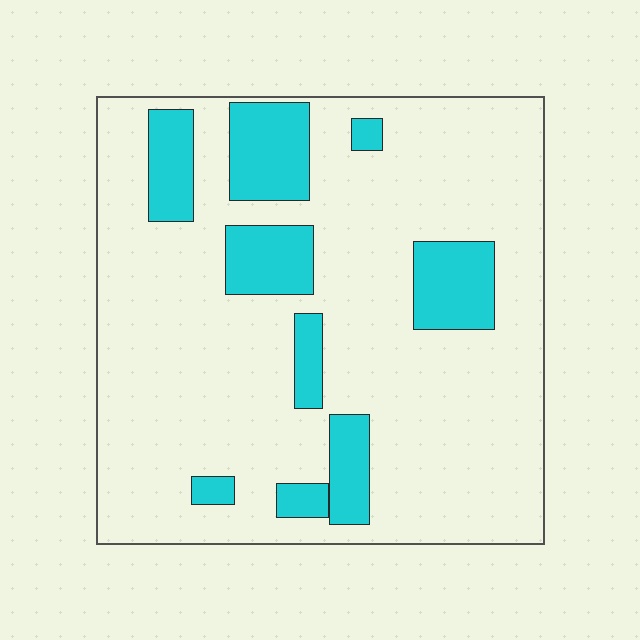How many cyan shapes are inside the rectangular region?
9.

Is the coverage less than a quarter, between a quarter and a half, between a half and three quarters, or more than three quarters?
Less than a quarter.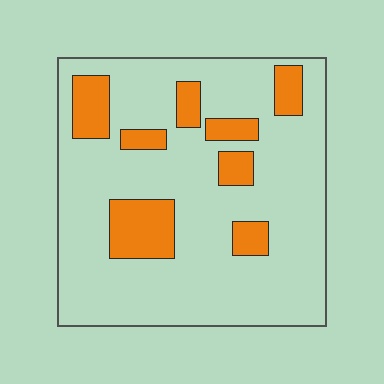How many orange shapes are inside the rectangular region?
8.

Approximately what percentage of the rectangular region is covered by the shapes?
Approximately 20%.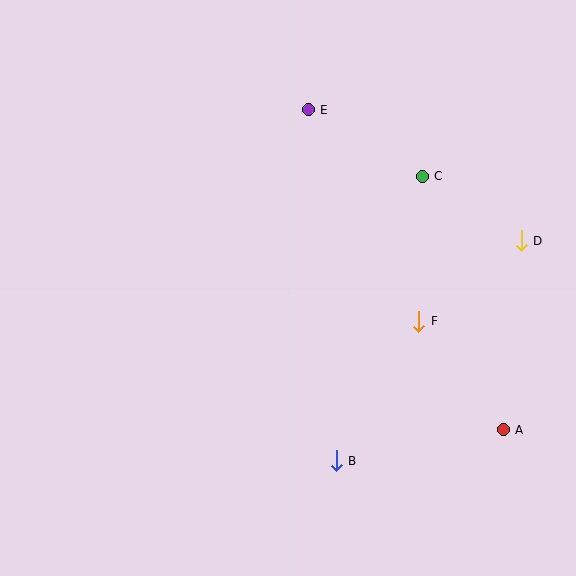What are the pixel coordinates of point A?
Point A is at (503, 430).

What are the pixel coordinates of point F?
Point F is at (419, 321).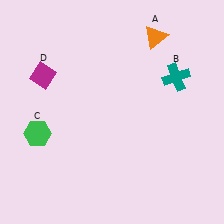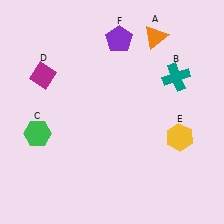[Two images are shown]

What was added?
A yellow hexagon (E), a purple pentagon (F) were added in Image 2.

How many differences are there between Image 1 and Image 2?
There are 2 differences between the two images.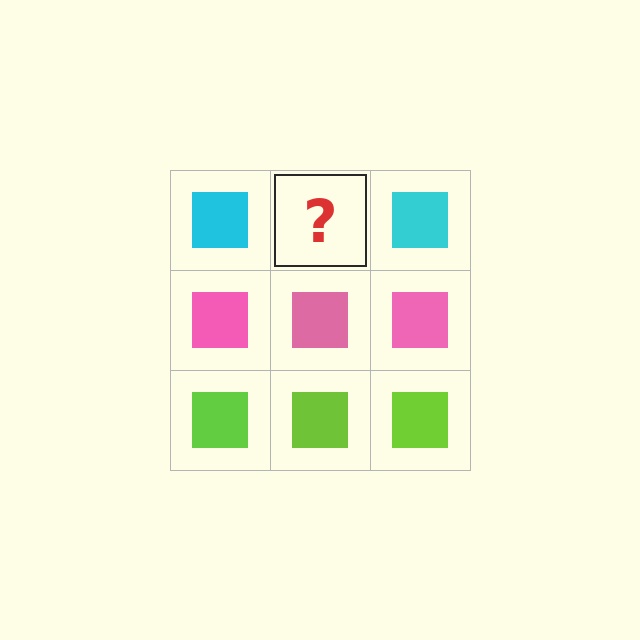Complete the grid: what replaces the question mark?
The question mark should be replaced with a cyan square.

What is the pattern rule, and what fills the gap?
The rule is that each row has a consistent color. The gap should be filled with a cyan square.